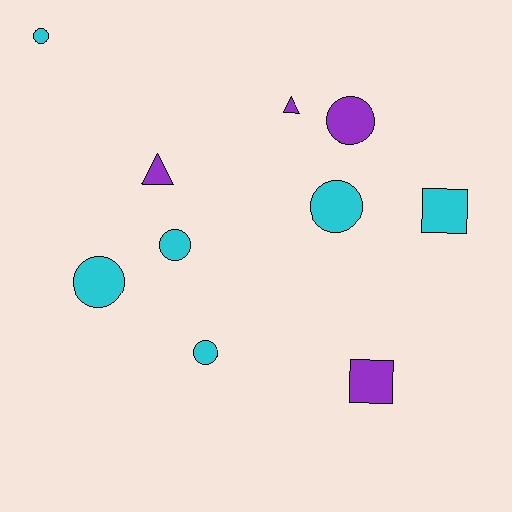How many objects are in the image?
There are 10 objects.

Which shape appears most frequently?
Circle, with 6 objects.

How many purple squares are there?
There is 1 purple square.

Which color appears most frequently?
Cyan, with 6 objects.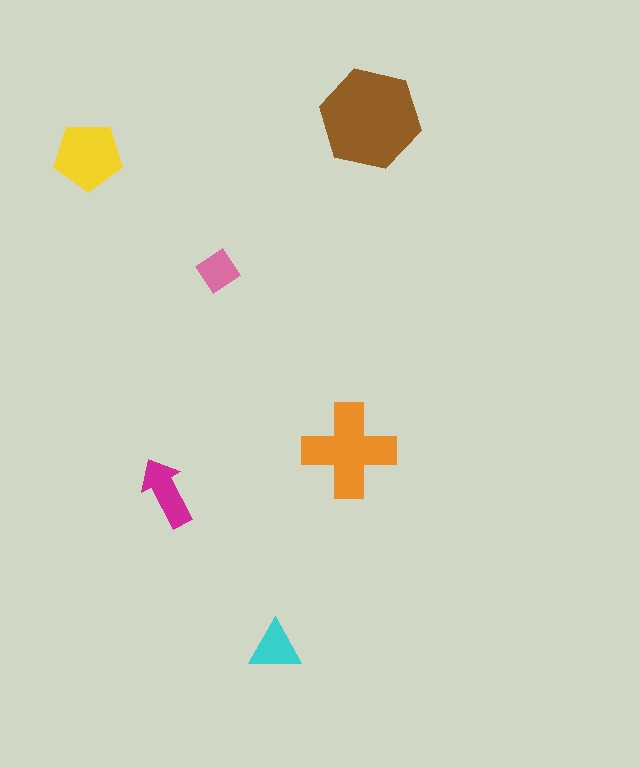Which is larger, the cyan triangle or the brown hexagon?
The brown hexagon.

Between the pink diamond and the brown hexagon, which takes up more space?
The brown hexagon.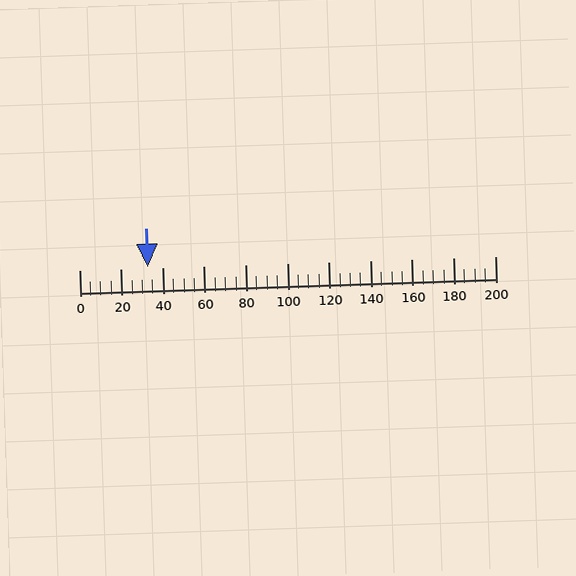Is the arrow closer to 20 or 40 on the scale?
The arrow is closer to 40.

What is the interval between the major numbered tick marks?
The major tick marks are spaced 20 units apart.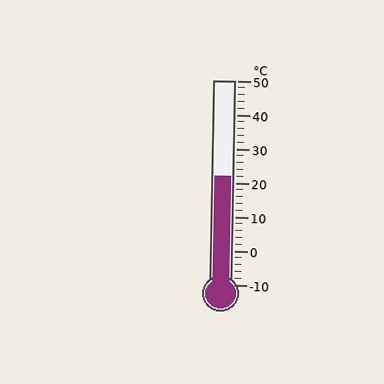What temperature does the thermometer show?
The thermometer shows approximately 22°C.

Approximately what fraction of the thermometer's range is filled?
The thermometer is filled to approximately 55% of its range.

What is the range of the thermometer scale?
The thermometer scale ranges from -10°C to 50°C.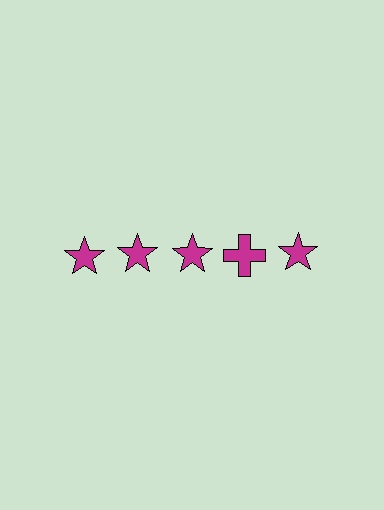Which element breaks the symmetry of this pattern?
The magenta cross in the top row, second from right column breaks the symmetry. All other shapes are magenta stars.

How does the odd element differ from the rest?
It has a different shape: cross instead of star.